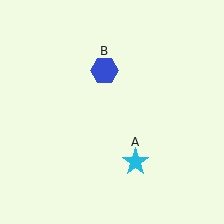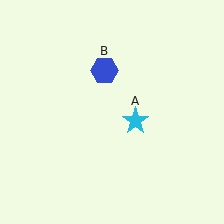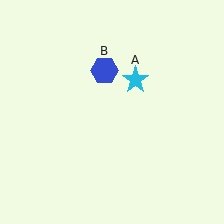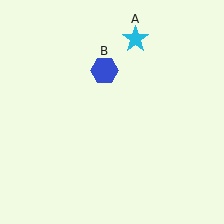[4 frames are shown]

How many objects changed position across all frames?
1 object changed position: cyan star (object A).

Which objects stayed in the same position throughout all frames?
Blue hexagon (object B) remained stationary.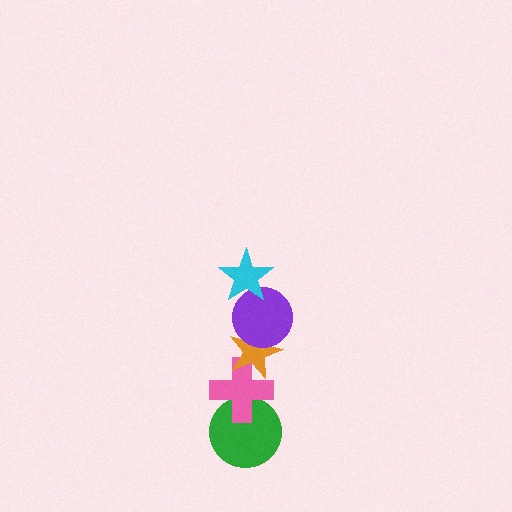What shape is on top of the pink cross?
The orange star is on top of the pink cross.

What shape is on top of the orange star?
The purple circle is on top of the orange star.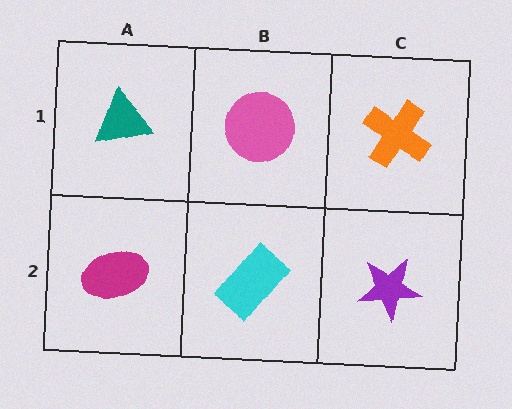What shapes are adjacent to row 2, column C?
An orange cross (row 1, column C), a cyan rectangle (row 2, column B).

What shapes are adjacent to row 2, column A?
A teal triangle (row 1, column A), a cyan rectangle (row 2, column B).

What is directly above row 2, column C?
An orange cross.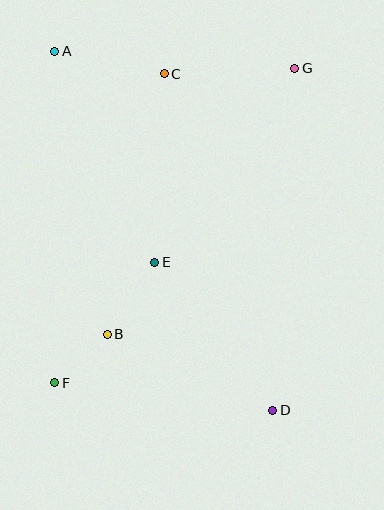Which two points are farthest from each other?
Points A and D are farthest from each other.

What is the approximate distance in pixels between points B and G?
The distance between B and G is approximately 325 pixels.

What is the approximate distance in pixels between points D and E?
The distance between D and E is approximately 189 pixels.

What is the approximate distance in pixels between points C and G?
The distance between C and G is approximately 131 pixels.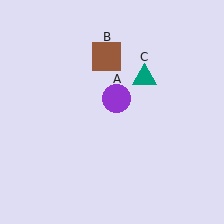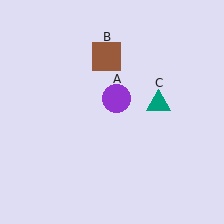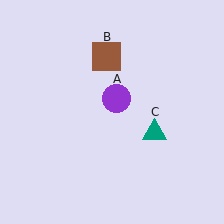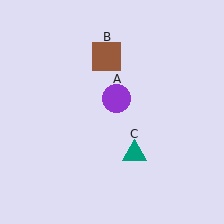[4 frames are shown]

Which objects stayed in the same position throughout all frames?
Purple circle (object A) and brown square (object B) remained stationary.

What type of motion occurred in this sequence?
The teal triangle (object C) rotated clockwise around the center of the scene.